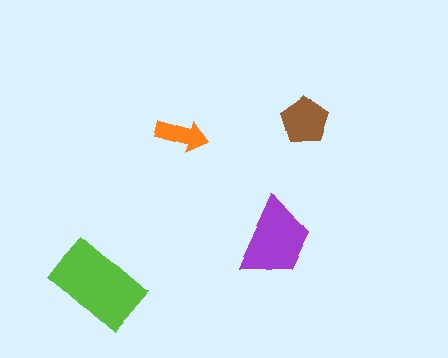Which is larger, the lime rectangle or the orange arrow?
The lime rectangle.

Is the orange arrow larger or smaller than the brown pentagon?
Smaller.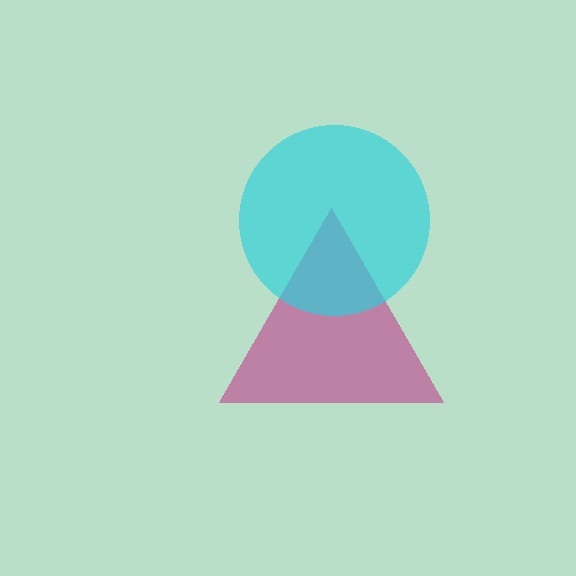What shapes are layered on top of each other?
The layered shapes are: a magenta triangle, a cyan circle.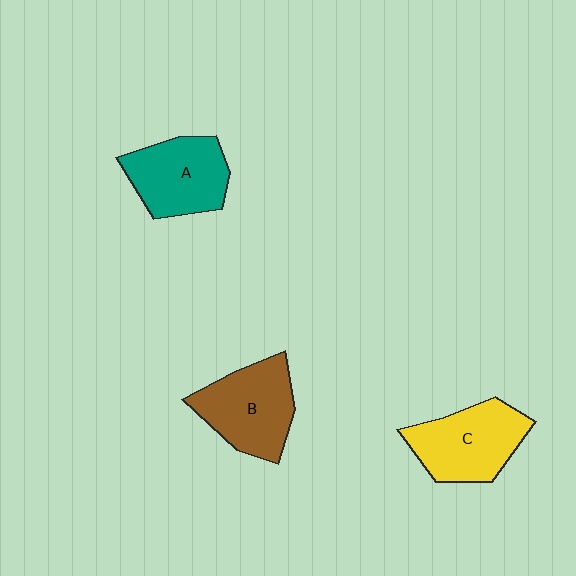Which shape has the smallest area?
Shape A (teal).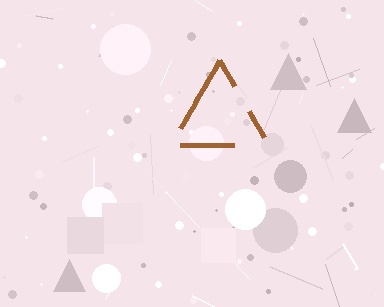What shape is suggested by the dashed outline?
The dashed outline suggests a triangle.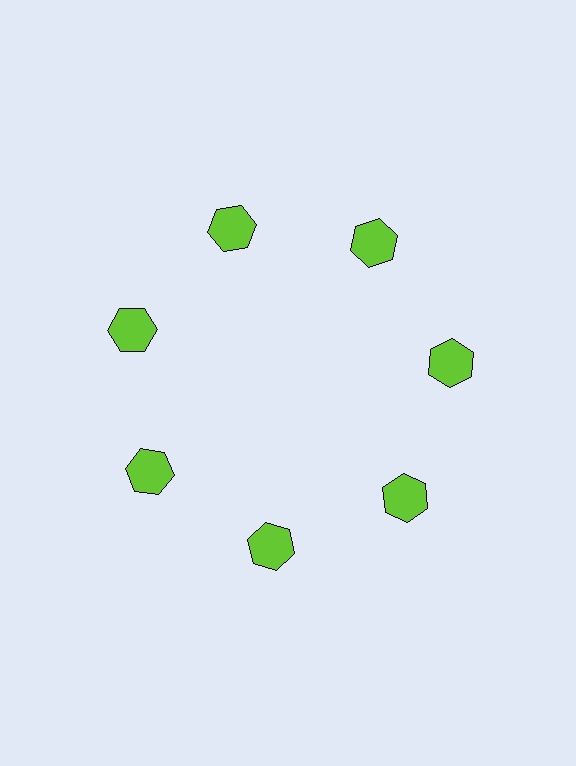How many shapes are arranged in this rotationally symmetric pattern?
There are 7 shapes, arranged in 7 groups of 1.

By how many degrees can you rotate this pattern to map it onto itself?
The pattern maps onto itself every 51 degrees of rotation.